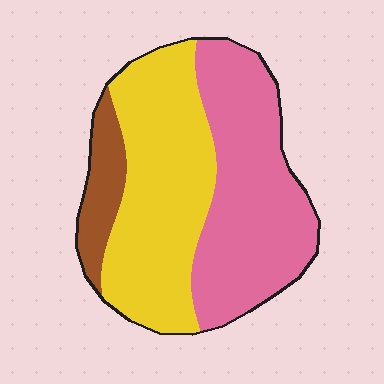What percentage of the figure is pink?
Pink covers 44% of the figure.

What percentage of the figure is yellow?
Yellow covers 45% of the figure.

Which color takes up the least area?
Brown, at roughly 10%.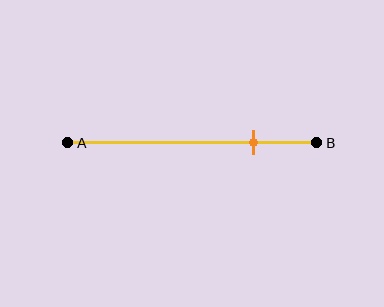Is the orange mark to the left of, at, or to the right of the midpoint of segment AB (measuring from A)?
The orange mark is to the right of the midpoint of segment AB.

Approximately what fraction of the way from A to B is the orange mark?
The orange mark is approximately 75% of the way from A to B.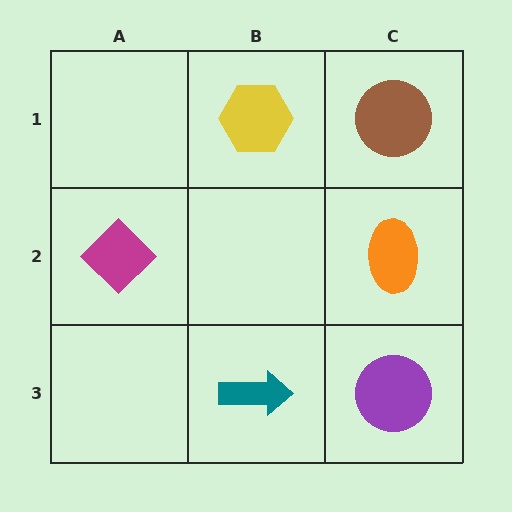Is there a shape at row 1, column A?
No, that cell is empty.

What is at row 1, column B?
A yellow hexagon.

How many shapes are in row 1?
2 shapes.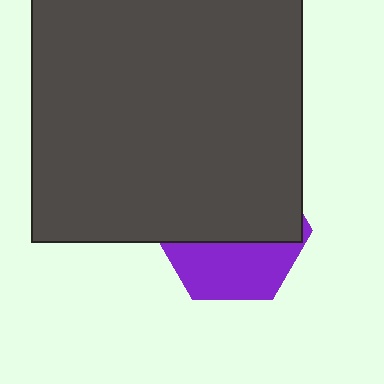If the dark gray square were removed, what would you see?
You would see the complete purple hexagon.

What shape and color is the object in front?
The object in front is a dark gray square.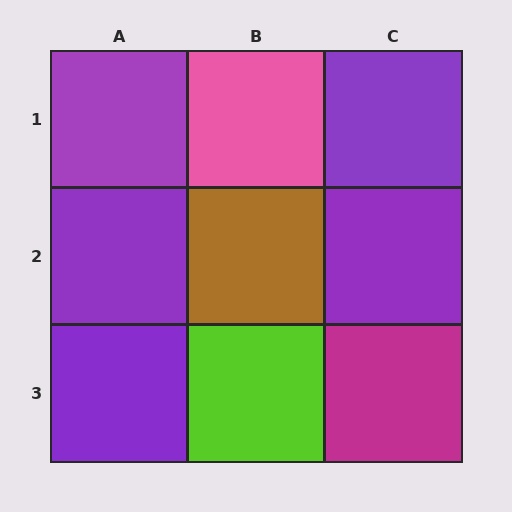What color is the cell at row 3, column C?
Magenta.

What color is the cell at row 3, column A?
Purple.